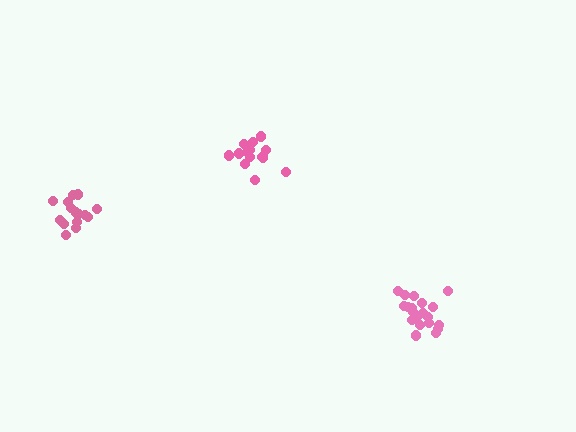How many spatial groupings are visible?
There are 3 spatial groupings.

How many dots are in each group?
Group 1: 15 dots, Group 2: 20 dots, Group 3: 15 dots (50 total).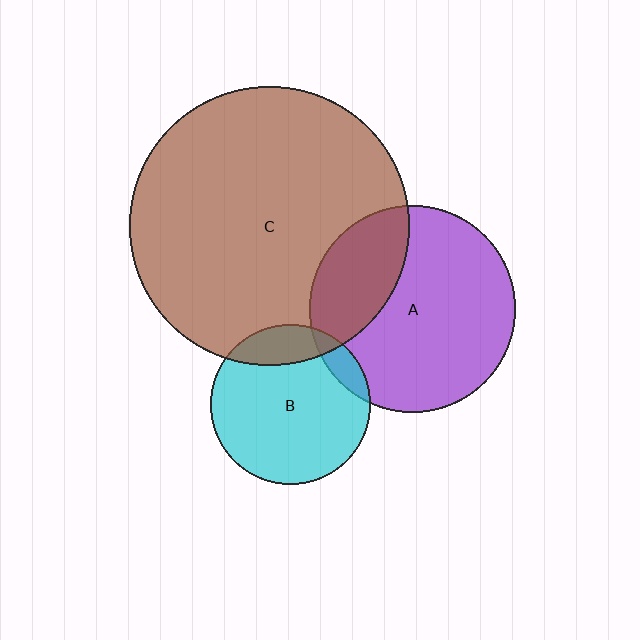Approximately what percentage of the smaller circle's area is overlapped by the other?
Approximately 10%.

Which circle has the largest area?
Circle C (brown).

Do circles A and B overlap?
Yes.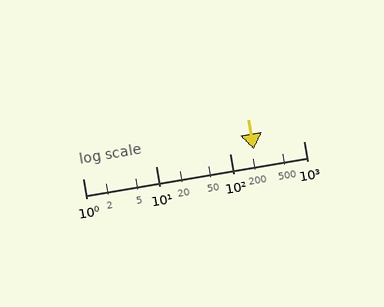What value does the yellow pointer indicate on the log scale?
The pointer indicates approximately 210.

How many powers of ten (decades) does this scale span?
The scale spans 3 decades, from 1 to 1000.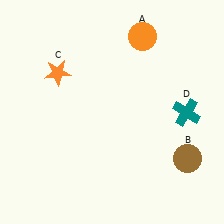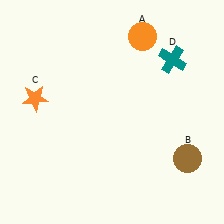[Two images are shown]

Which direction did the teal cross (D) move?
The teal cross (D) moved up.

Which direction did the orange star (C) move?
The orange star (C) moved down.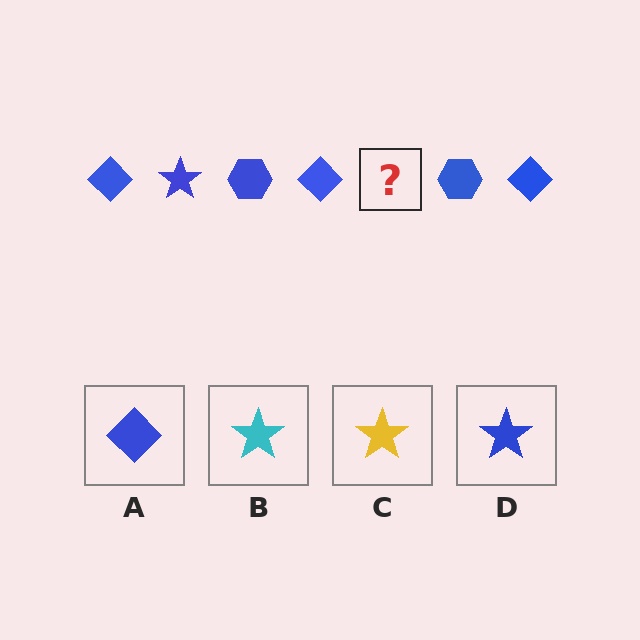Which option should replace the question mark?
Option D.